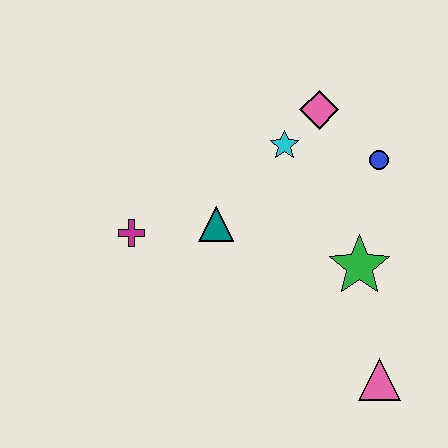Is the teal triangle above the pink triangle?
Yes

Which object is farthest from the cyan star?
The pink triangle is farthest from the cyan star.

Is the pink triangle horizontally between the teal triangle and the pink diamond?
No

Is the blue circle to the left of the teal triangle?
No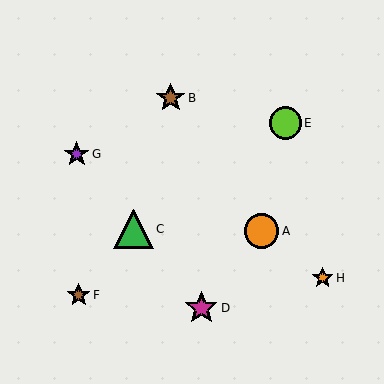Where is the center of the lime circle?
The center of the lime circle is at (285, 123).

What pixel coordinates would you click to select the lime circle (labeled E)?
Click at (285, 123) to select the lime circle E.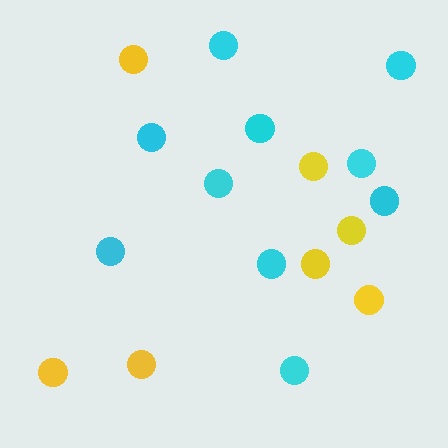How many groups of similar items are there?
There are 2 groups: one group of cyan circles (10) and one group of yellow circles (7).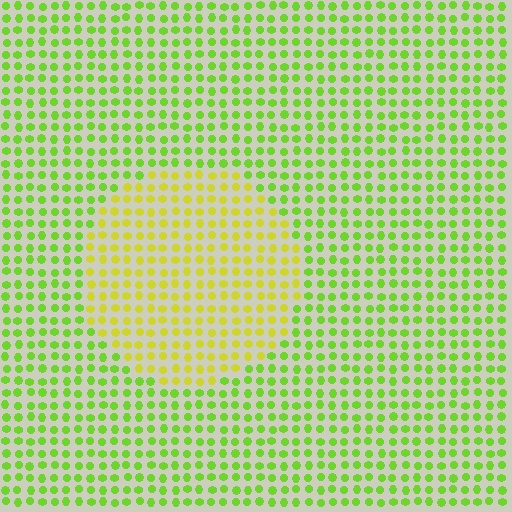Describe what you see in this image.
The image is filled with small lime elements in a uniform arrangement. A circle-shaped region is visible where the elements are tinted to a slightly different hue, forming a subtle color boundary.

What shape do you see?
I see a circle.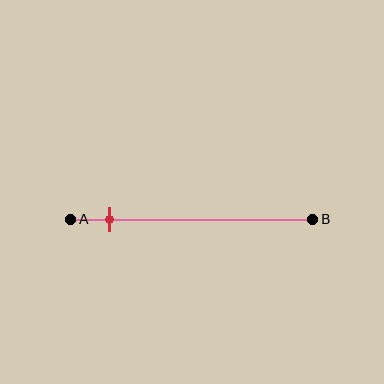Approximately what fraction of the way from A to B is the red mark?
The red mark is approximately 15% of the way from A to B.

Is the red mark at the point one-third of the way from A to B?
No, the mark is at about 15% from A, not at the 33% one-third point.